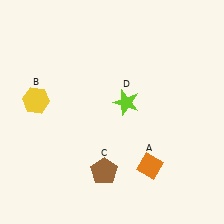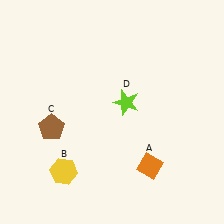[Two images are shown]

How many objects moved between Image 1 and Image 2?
2 objects moved between the two images.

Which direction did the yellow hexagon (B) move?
The yellow hexagon (B) moved down.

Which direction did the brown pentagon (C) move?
The brown pentagon (C) moved left.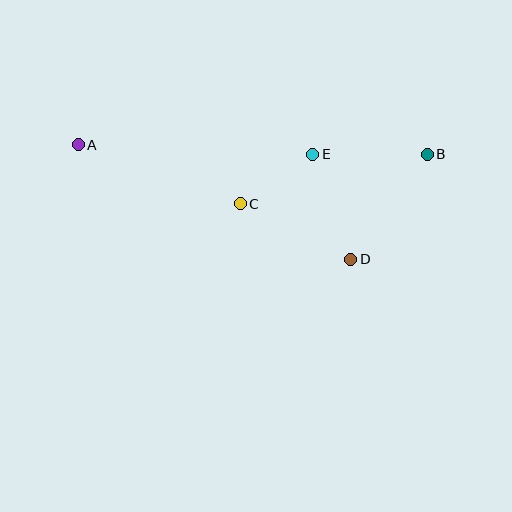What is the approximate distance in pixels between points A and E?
The distance between A and E is approximately 234 pixels.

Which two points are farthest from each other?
Points A and B are farthest from each other.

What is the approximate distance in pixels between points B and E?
The distance between B and E is approximately 114 pixels.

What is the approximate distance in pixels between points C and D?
The distance between C and D is approximately 124 pixels.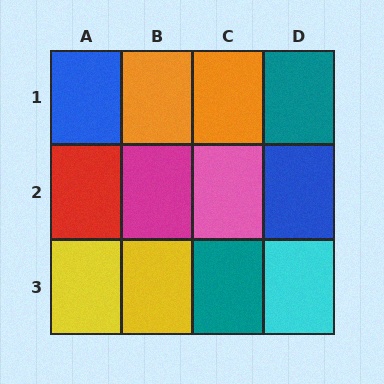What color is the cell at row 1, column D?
Teal.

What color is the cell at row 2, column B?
Magenta.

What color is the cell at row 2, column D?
Blue.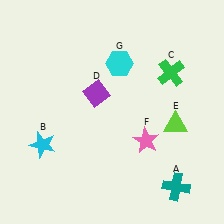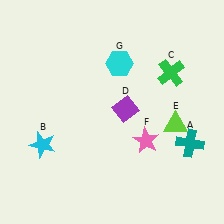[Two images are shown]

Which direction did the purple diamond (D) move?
The purple diamond (D) moved right.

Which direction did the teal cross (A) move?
The teal cross (A) moved up.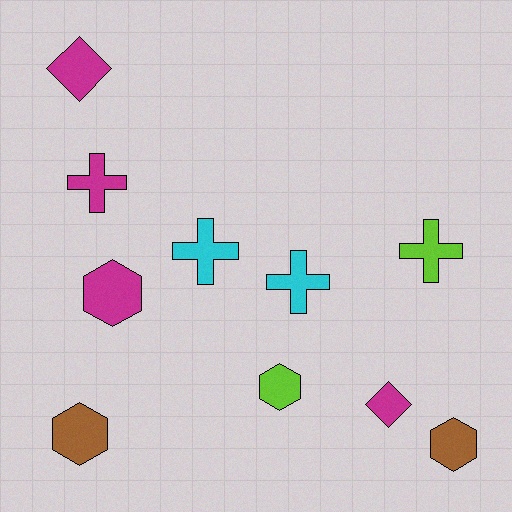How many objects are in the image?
There are 10 objects.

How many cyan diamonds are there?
There are no cyan diamonds.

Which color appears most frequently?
Magenta, with 4 objects.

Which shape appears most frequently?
Cross, with 4 objects.